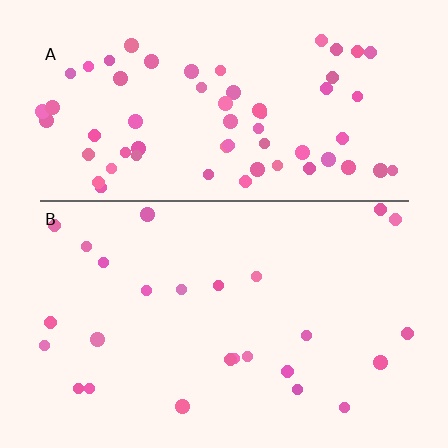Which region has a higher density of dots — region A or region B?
A (the top).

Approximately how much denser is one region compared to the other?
Approximately 2.6× — region A over region B.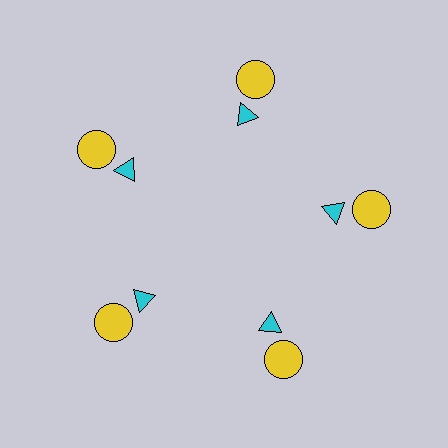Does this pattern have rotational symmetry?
Yes, this pattern has 5-fold rotational symmetry. It looks the same after rotating 72 degrees around the center.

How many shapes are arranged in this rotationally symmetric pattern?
There are 10 shapes, arranged in 5 groups of 2.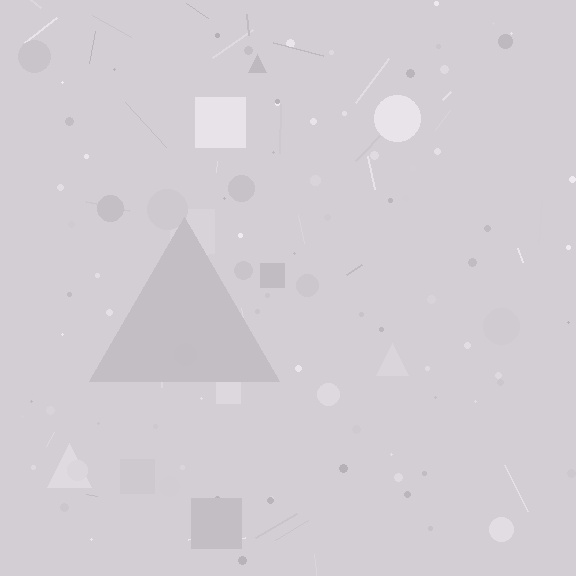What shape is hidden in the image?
A triangle is hidden in the image.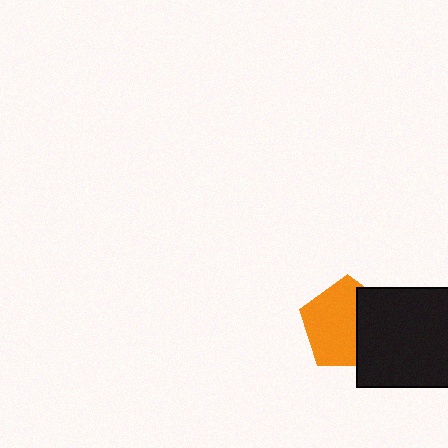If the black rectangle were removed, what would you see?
You would see the complete orange pentagon.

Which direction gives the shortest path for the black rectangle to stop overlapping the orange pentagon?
Moving right gives the shortest separation.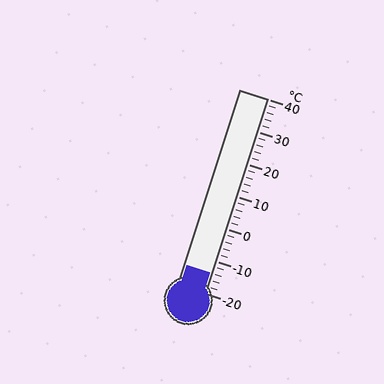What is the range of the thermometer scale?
The thermometer scale ranges from -20°C to 40°C.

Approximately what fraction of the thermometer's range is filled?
The thermometer is filled to approximately 10% of its range.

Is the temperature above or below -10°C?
The temperature is below -10°C.